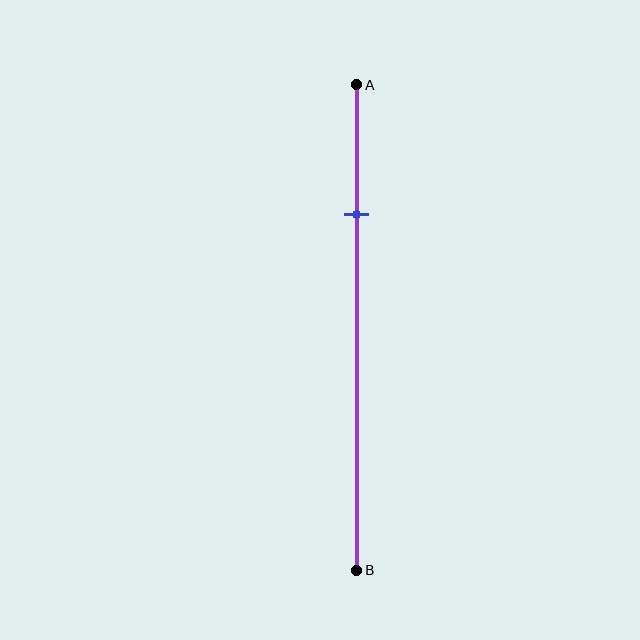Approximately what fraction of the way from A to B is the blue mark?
The blue mark is approximately 25% of the way from A to B.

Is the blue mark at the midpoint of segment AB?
No, the mark is at about 25% from A, not at the 50% midpoint.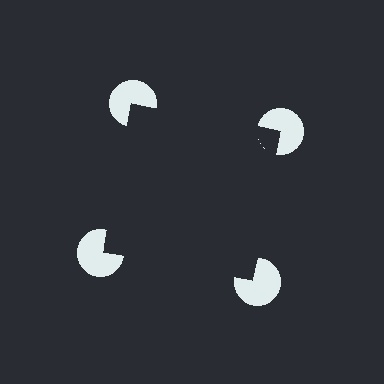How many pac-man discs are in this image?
There are 4 — one at each vertex of the illusory square.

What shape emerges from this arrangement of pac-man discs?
An illusory square — its edges are inferred from the aligned wedge cuts in the pac-man discs, not physically drawn.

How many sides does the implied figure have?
4 sides.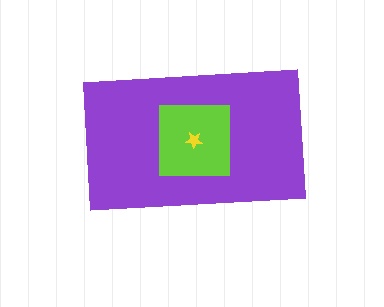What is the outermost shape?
The purple rectangle.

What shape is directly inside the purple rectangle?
The lime square.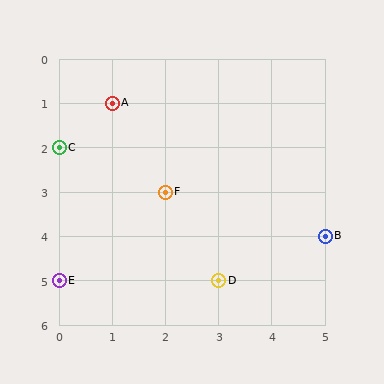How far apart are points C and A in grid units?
Points C and A are 1 column and 1 row apart (about 1.4 grid units diagonally).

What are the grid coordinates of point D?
Point D is at grid coordinates (3, 5).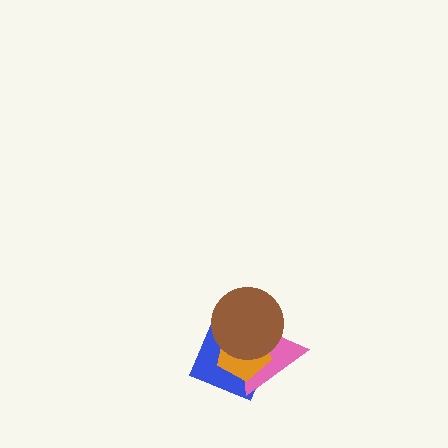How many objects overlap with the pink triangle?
3 objects overlap with the pink triangle.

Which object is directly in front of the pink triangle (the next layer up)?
The orange pentagon is directly in front of the pink triangle.